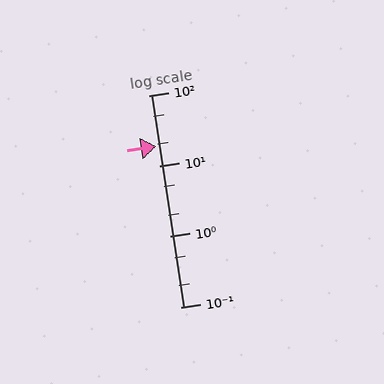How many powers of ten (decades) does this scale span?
The scale spans 3 decades, from 0.1 to 100.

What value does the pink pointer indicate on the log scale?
The pointer indicates approximately 19.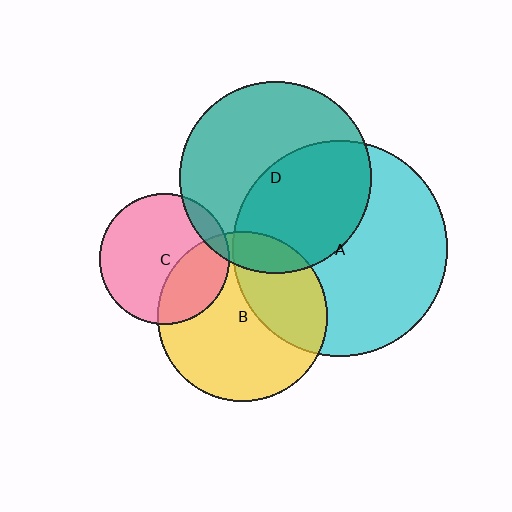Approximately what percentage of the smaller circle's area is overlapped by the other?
Approximately 10%.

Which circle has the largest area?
Circle A (cyan).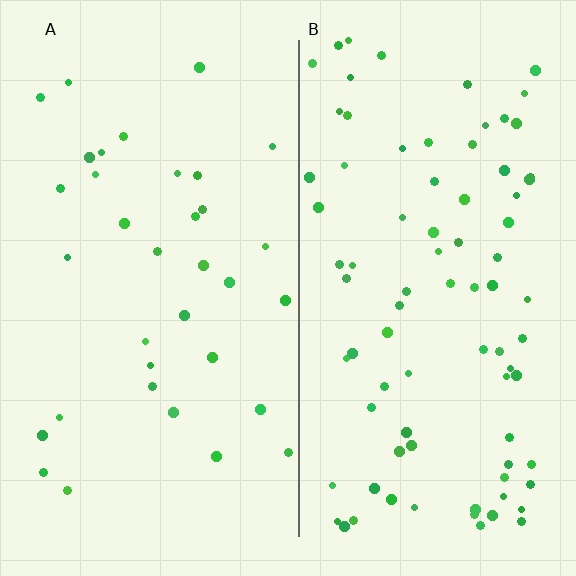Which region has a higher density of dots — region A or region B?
B (the right).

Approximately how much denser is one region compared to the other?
Approximately 2.4× — region B over region A.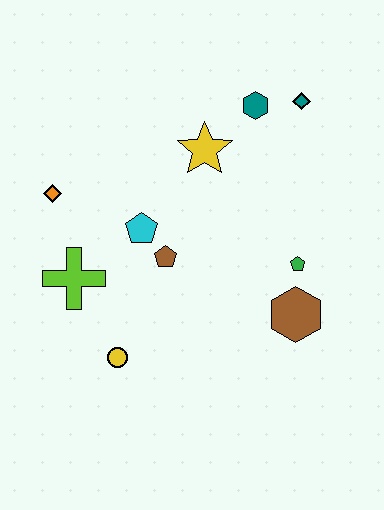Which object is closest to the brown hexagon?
The green pentagon is closest to the brown hexagon.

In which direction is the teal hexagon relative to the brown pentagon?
The teal hexagon is above the brown pentagon.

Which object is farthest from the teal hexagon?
The yellow circle is farthest from the teal hexagon.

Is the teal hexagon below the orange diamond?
No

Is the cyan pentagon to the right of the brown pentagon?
No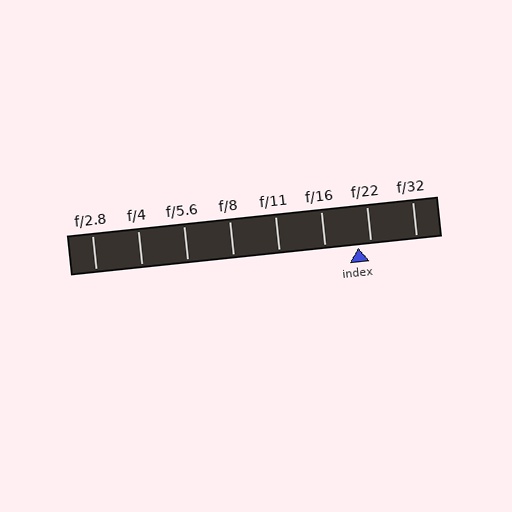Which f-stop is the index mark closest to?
The index mark is closest to f/22.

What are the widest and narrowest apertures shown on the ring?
The widest aperture shown is f/2.8 and the narrowest is f/32.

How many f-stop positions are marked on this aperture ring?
There are 8 f-stop positions marked.